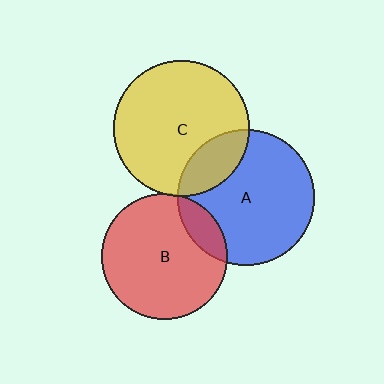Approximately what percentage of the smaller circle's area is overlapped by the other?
Approximately 20%.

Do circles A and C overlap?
Yes.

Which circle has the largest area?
Circle A (blue).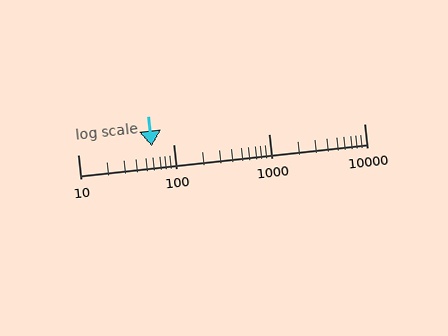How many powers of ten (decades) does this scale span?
The scale spans 3 decades, from 10 to 10000.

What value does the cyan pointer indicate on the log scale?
The pointer indicates approximately 59.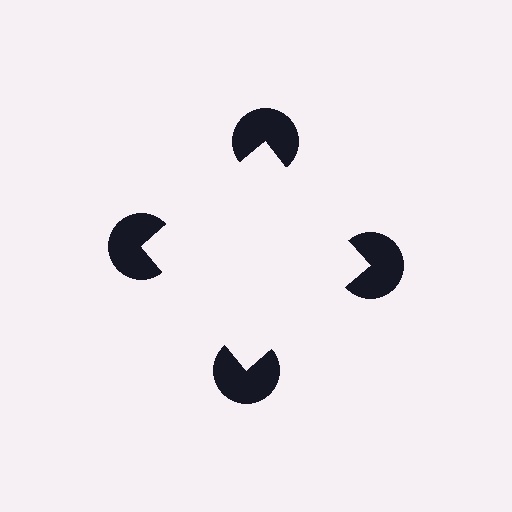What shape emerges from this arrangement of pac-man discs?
An illusory square — its edges are inferred from the aligned wedge cuts in the pac-man discs, not physically drawn.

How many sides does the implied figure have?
4 sides.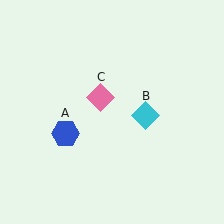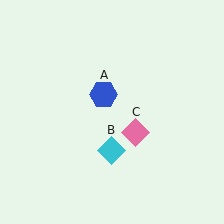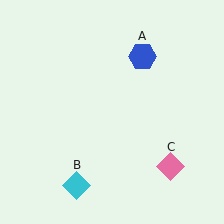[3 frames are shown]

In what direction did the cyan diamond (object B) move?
The cyan diamond (object B) moved down and to the left.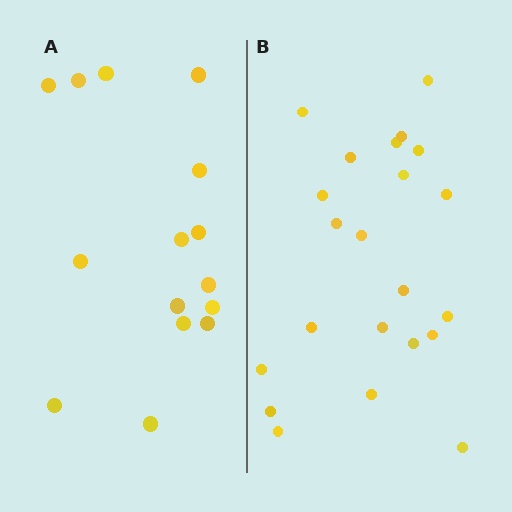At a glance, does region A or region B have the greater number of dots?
Region B (the right region) has more dots.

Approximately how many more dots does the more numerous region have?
Region B has roughly 8 or so more dots than region A.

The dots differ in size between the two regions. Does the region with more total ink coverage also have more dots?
No. Region A has more total ink coverage because its dots are larger, but region B actually contains more individual dots. Total area can be misleading — the number of items is what matters here.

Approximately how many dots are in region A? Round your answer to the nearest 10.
About 20 dots. (The exact count is 15, which rounds to 20.)